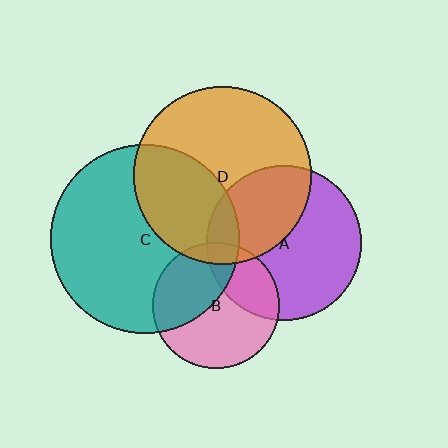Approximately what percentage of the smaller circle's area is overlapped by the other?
Approximately 10%.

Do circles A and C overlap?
Yes.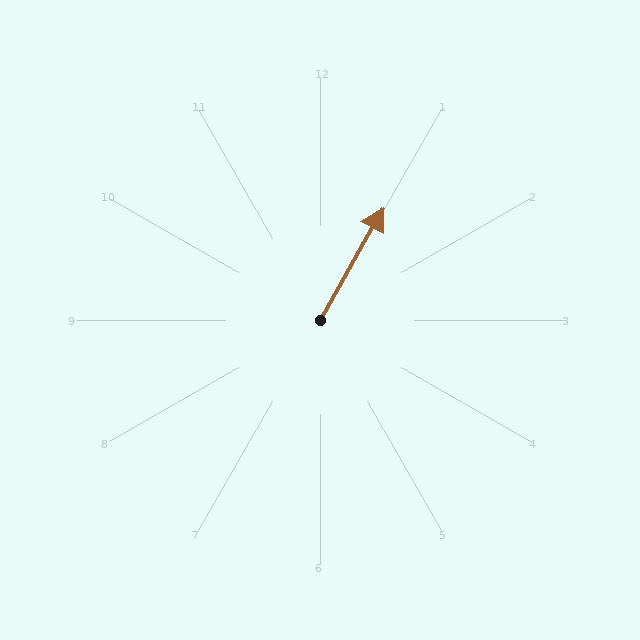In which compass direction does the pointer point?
Northeast.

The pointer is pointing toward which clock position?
Roughly 1 o'clock.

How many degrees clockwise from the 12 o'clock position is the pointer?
Approximately 29 degrees.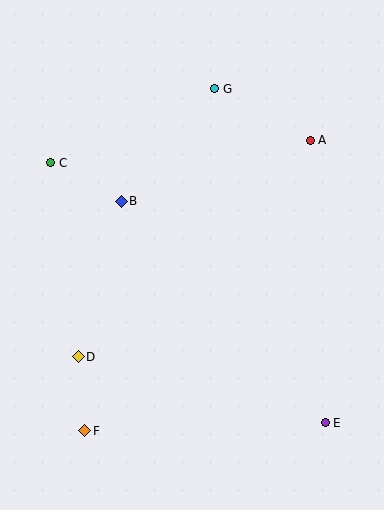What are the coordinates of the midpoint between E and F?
The midpoint between E and F is at (205, 427).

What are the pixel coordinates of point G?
Point G is at (215, 89).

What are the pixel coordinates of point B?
Point B is at (121, 201).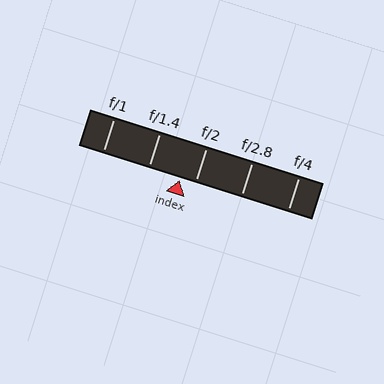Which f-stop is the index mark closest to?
The index mark is closest to f/2.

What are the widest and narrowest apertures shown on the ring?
The widest aperture shown is f/1 and the narrowest is f/4.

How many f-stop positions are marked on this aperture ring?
There are 5 f-stop positions marked.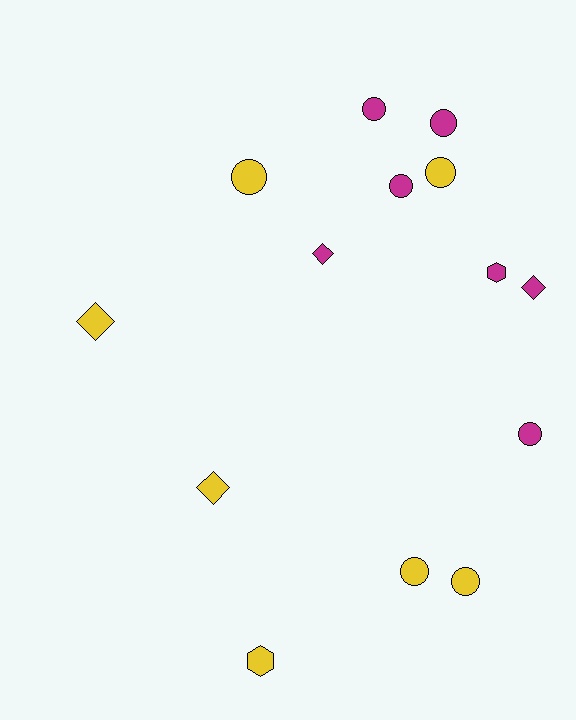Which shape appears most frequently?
Circle, with 8 objects.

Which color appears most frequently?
Yellow, with 7 objects.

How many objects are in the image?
There are 14 objects.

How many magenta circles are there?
There are 4 magenta circles.